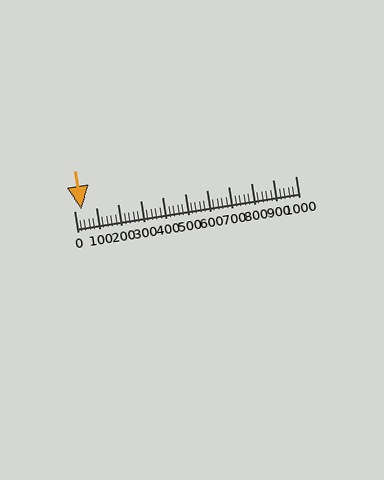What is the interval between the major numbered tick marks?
The major tick marks are spaced 100 units apart.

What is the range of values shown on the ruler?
The ruler shows values from 0 to 1000.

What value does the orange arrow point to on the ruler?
The orange arrow points to approximately 33.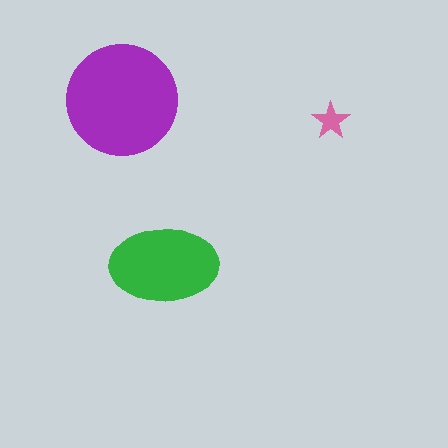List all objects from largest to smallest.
The purple circle, the green ellipse, the pink star.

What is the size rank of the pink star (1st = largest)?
3rd.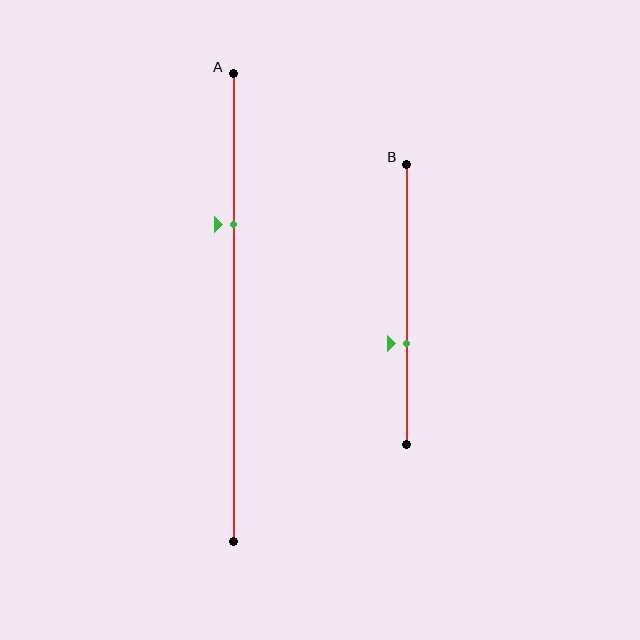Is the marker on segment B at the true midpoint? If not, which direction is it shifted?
No, the marker on segment B is shifted downward by about 14% of the segment length.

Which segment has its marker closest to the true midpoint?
Segment B has its marker closest to the true midpoint.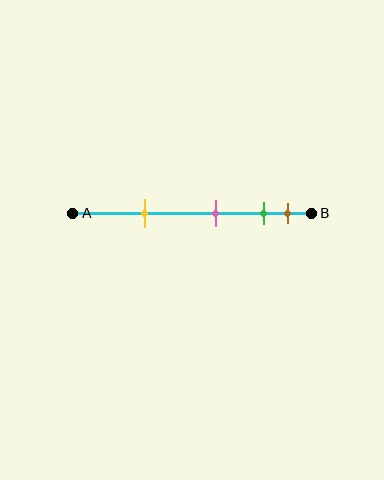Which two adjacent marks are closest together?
The green and brown marks are the closest adjacent pair.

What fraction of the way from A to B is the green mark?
The green mark is approximately 80% (0.8) of the way from A to B.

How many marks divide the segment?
There are 4 marks dividing the segment.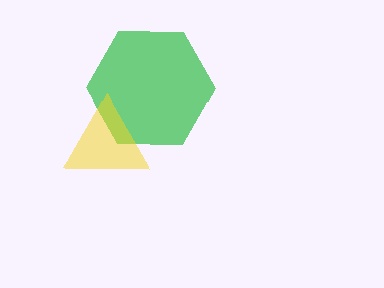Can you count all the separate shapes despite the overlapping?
Yes, there are 2 separate shapes.